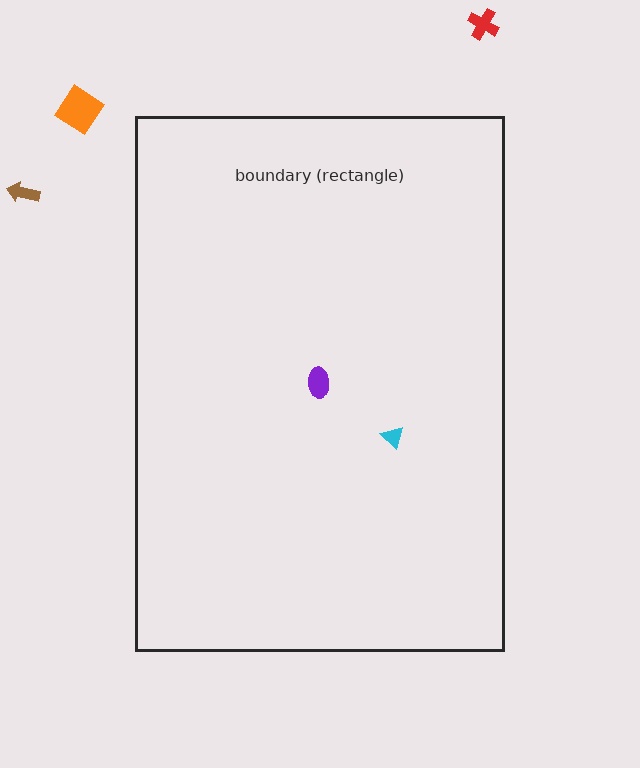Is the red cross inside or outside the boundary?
Outside.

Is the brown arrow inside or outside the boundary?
Outside.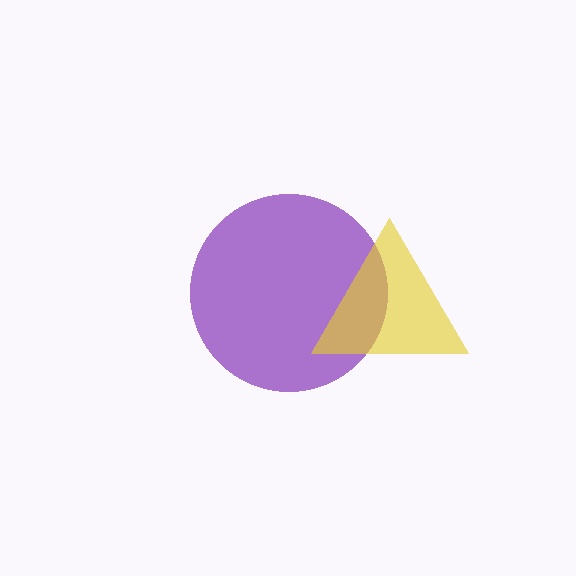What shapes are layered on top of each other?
The layered shapes are: a purple circle, a yellow triangle.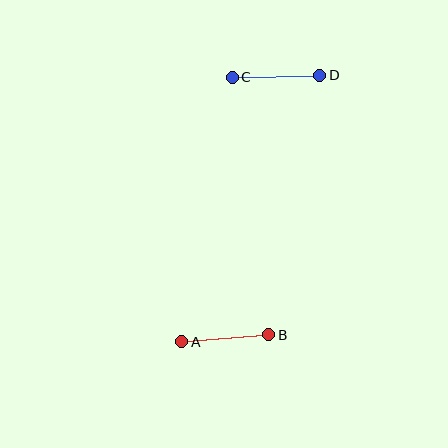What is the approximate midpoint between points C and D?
The midpoint is at approximately (276, 76) pixels.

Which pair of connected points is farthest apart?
Points C and D are farthest apart.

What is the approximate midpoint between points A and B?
The midpoint is at approximately (225, 338) pixels.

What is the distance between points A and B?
The distance is approximately 87 pixels.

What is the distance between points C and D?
The distance is approximately 88 pixels.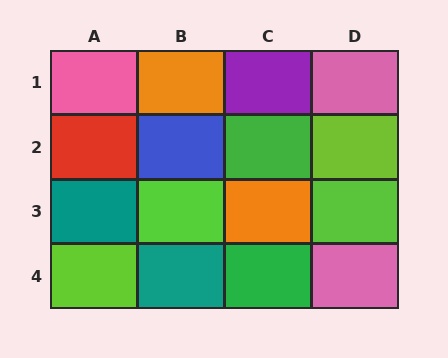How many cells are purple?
1 cell is purple.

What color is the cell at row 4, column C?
Green.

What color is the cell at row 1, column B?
Orange.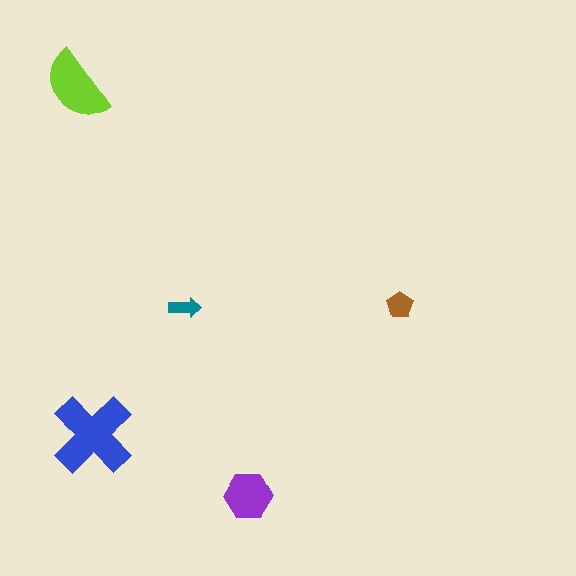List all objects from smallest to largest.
The teal arrow, the brown pentagon, the purple hexagon, the lime semicircle, the blue cross.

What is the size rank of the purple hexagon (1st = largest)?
3rd.